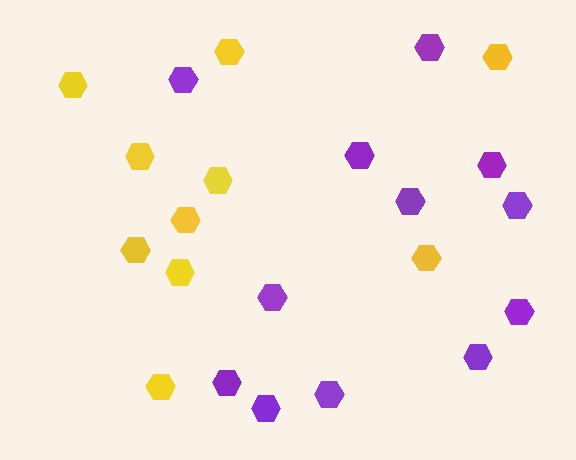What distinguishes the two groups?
There are 2 groups: one group of purple hexagons (12) and one group of yellow hexagons (10).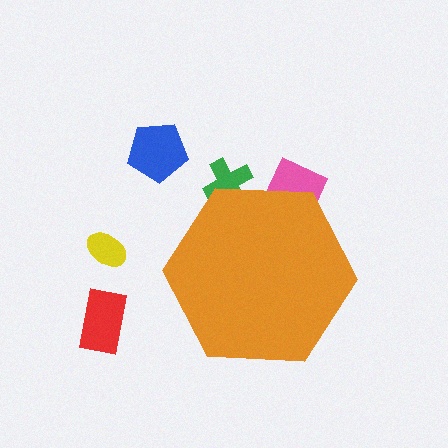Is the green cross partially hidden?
Yes, the green cross is partially hidden behind the orange hexagon.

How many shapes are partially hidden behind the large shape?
2 shapes are partially hidden.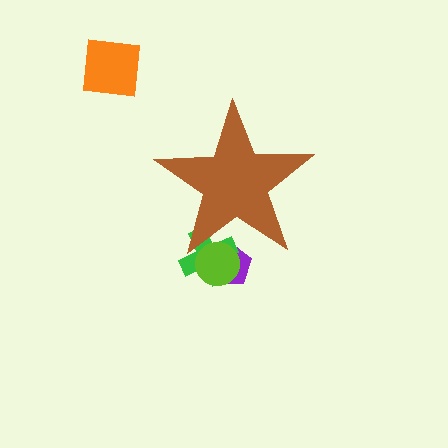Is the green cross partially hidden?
Yes, the green cross is partially hidden behind the brown star.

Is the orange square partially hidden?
No, the orange square is fully visible.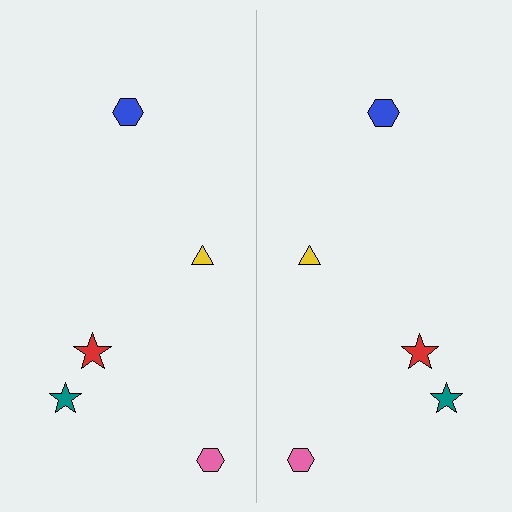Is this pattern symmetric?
Yes, this pattern has bilateral (reflection) symmetry.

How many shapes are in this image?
There are 10 shapes in this image.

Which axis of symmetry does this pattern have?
The pattern has a vertical axis of symmetry running through the center of the image.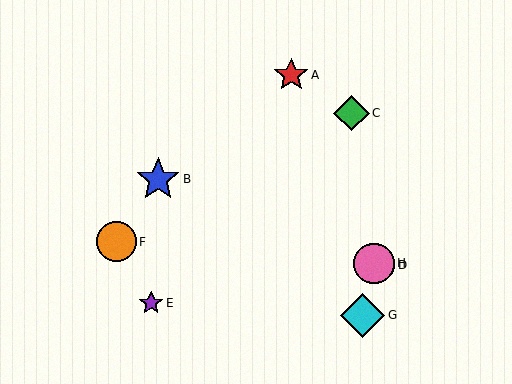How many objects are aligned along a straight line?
3 objects (B, D, H) are aligned along a straight line.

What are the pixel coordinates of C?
Object C is at (352, 113).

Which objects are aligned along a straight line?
Objects B, D, H are aligned along a straight line.